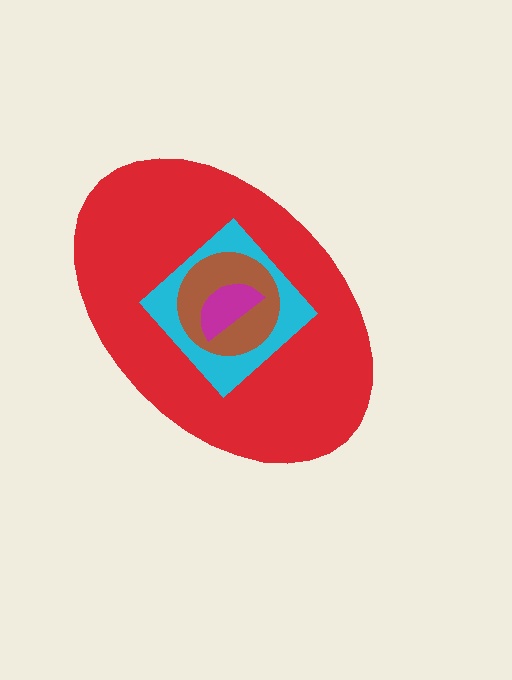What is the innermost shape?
The magenta semicircle.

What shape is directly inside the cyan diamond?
The brown circle.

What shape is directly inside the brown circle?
The magenta semicircle.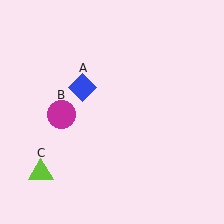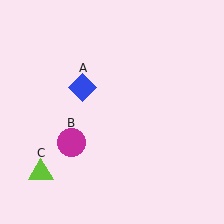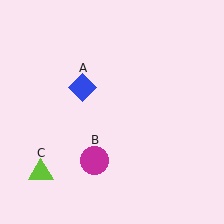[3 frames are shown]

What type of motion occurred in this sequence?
The magenta circle (object B) rotated counterclockwise around the center of the scene.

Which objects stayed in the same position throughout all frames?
Blue diamond (object A) and lime triangle (object C) remained stationary.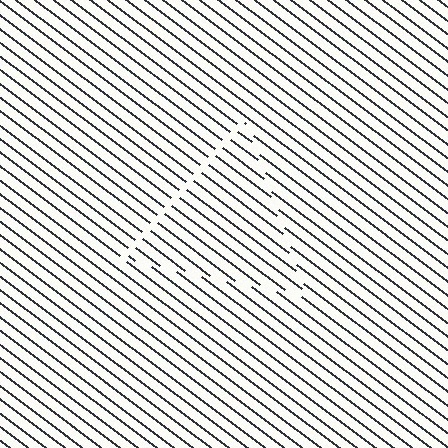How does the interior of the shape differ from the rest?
The interior of the shape contains the same grating, shifted by half a period — the contour is defined by the phase discontinuity where line-ends from the inner and outer gratings abut.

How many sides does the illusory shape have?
3 sides — the line-ends trace a triangle.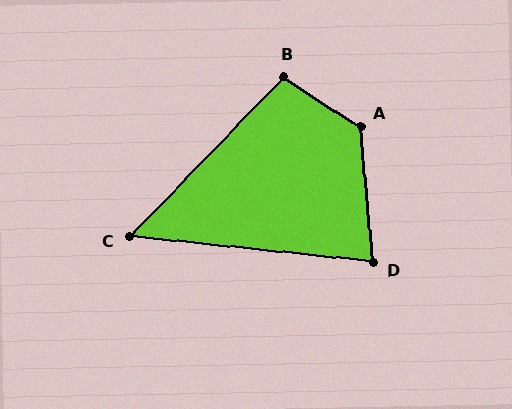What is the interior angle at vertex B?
Approximately 101 degrees (obtuse).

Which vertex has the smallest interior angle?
C, at approximately 52 degrees.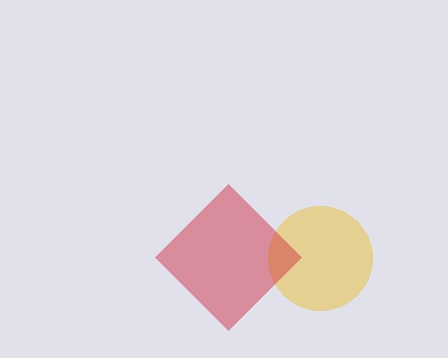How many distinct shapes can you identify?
There are 2 distinct shapes: a yellow circle, a red diamond.